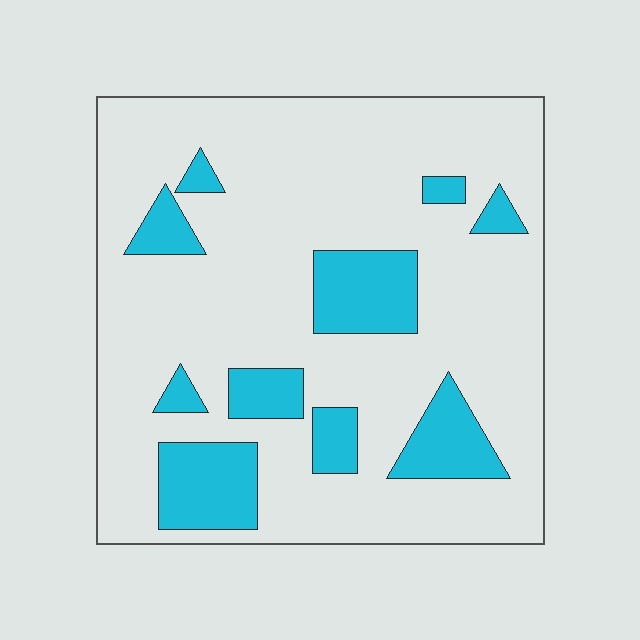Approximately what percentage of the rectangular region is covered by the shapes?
Approximately 20%.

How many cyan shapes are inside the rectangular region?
10.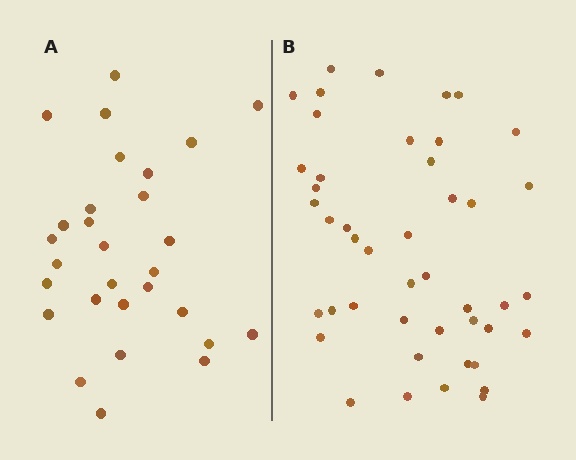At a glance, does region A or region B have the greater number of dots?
Region B (the right region) has more dots.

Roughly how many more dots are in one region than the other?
Region B has approximately 15 more dots than region A.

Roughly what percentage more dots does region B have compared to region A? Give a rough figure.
About 55% more.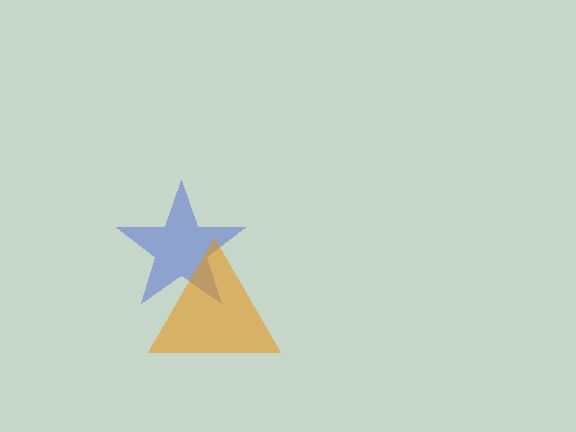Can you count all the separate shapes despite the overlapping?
Yes, there are 2 separate shapes.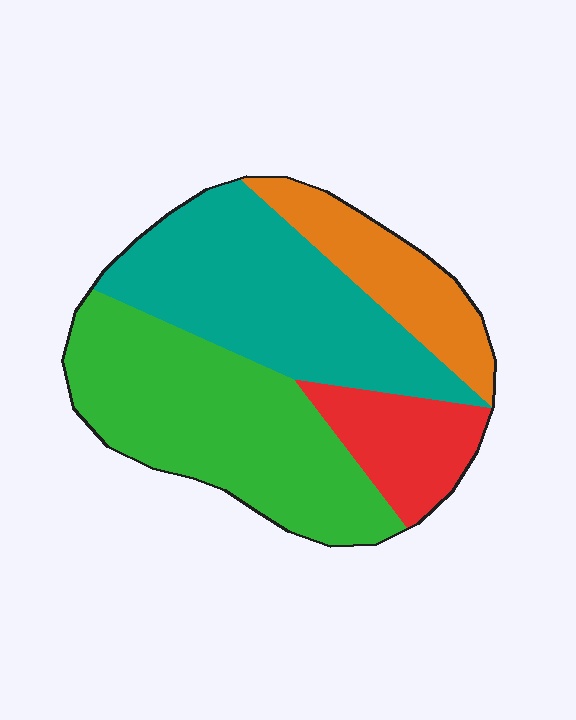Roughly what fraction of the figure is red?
Red takes up less than a quarter of the figure.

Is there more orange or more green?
Green.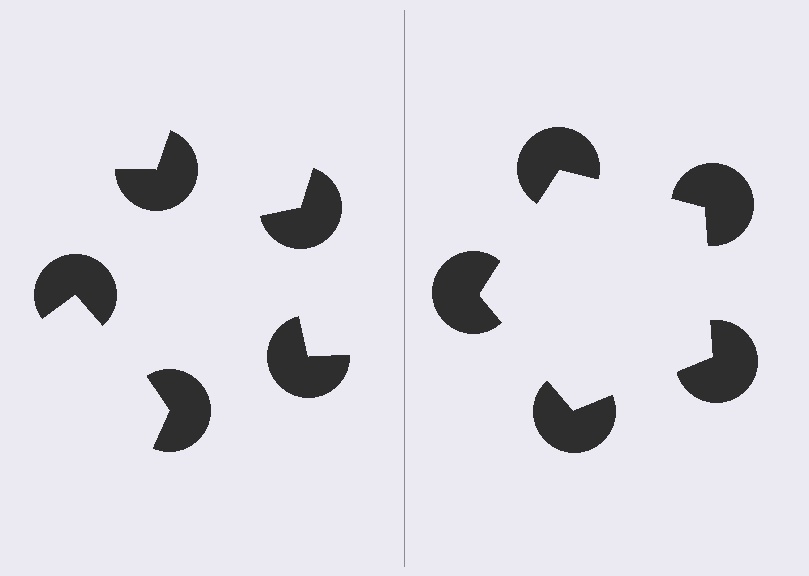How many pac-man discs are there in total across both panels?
10 — 5 on each side.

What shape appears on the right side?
An illusory pentagon.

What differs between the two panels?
The pac-man discs are positioned identically on both sides; only the wedge orientations differ. On the right they align to a pentagon; on the left they are misaligned.